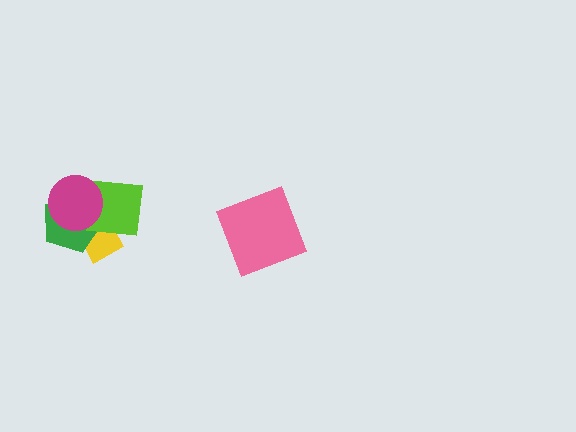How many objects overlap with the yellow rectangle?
3 objects overlap with the yellow rectangle.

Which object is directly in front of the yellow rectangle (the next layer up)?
The green pentagon is directly in front of the yellow rectangle.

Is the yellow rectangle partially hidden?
Yes, it is partially covered by another shape.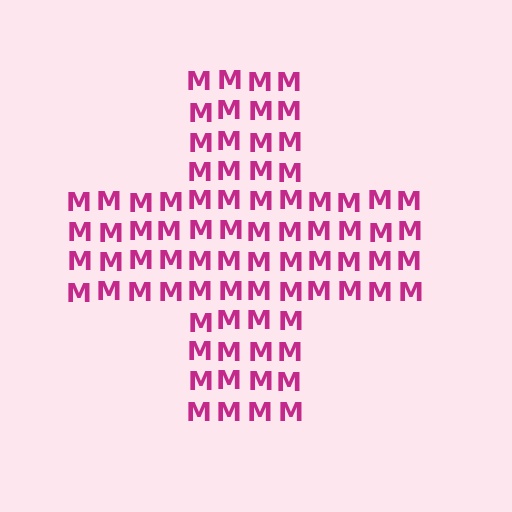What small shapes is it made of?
It is made of small letter M's.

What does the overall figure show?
The overall figure shows a cross.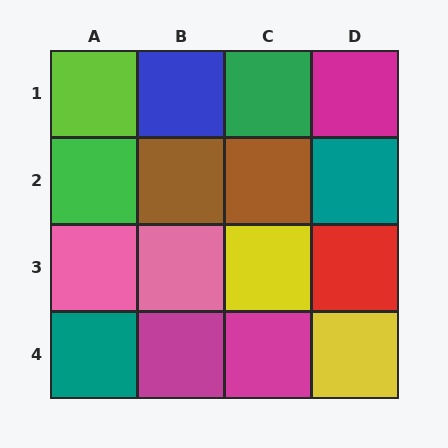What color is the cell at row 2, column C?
Brown.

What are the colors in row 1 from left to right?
Lime, blue, green, magenta.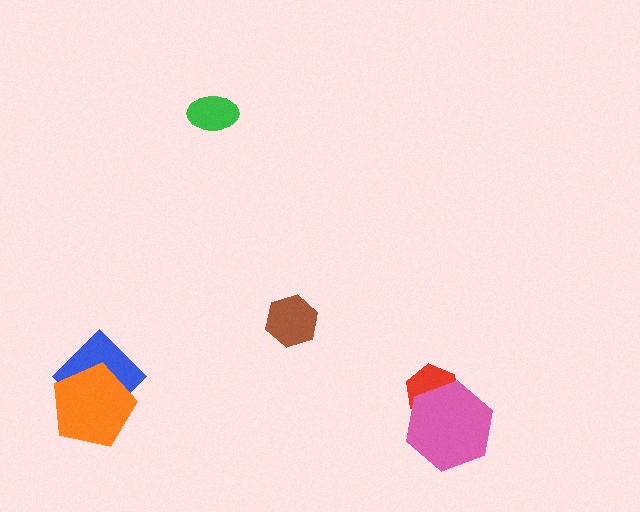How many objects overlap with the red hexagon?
1 object overlaps with the red hexagon.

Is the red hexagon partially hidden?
Yes, it is partially covered by another shape.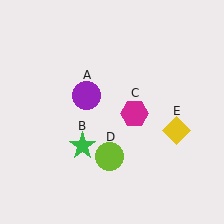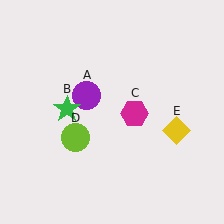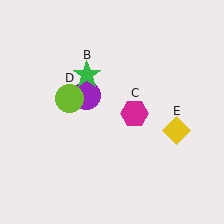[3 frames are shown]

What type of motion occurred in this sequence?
The green star (object B), lime circle (object D) rotated clockwise around the center of the scene.